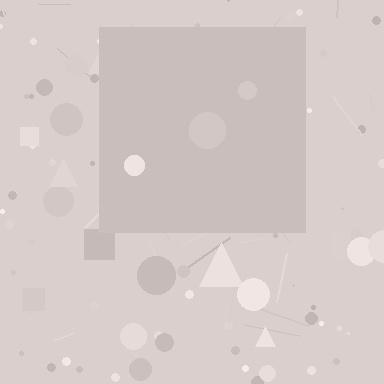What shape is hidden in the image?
A square is hidden in the image.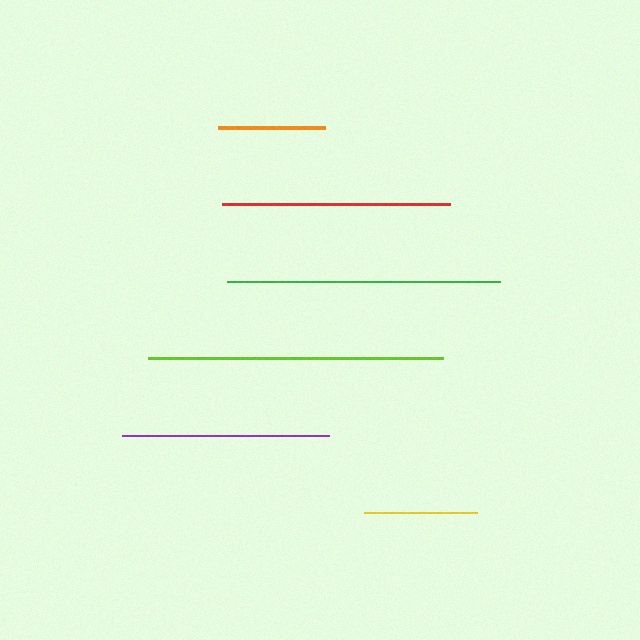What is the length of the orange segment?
The orange segment is approximately 108 pixels long.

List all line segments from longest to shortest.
From longest to shortest: lime, green, red, purple, yellow, orange.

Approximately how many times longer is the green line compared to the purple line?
The green line is approximately 1.3 times the length of the purple line.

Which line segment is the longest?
The lime line is the longest at approximately 295 pixels.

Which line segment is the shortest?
The orange line is the shortest at approximately 108 pixels.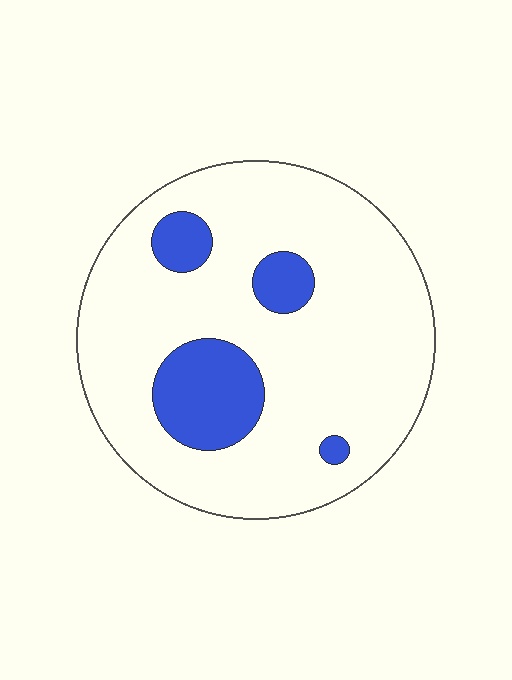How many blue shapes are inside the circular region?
4.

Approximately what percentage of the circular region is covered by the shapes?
Approximately 15%.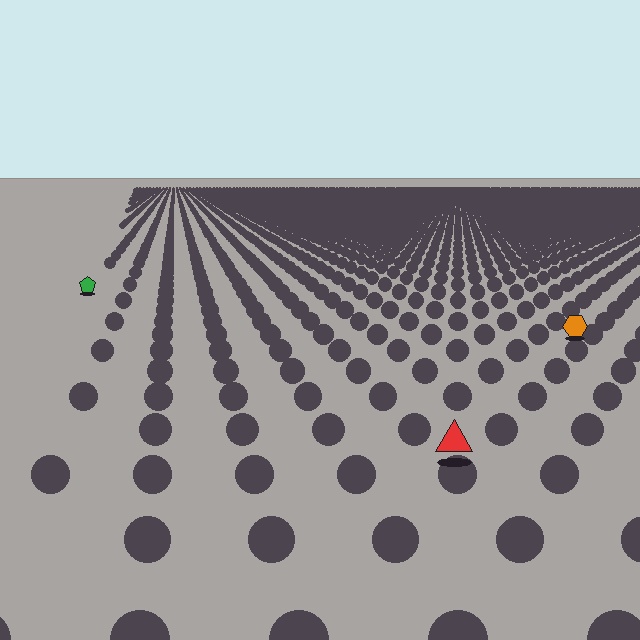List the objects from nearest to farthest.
From nearest to farthest: the red triangle, the orange hexagon, the green pentagon.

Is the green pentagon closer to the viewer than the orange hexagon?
No. The orange hexagon is closer — you can tell from the texture gradient: the ground texture is coarser near it.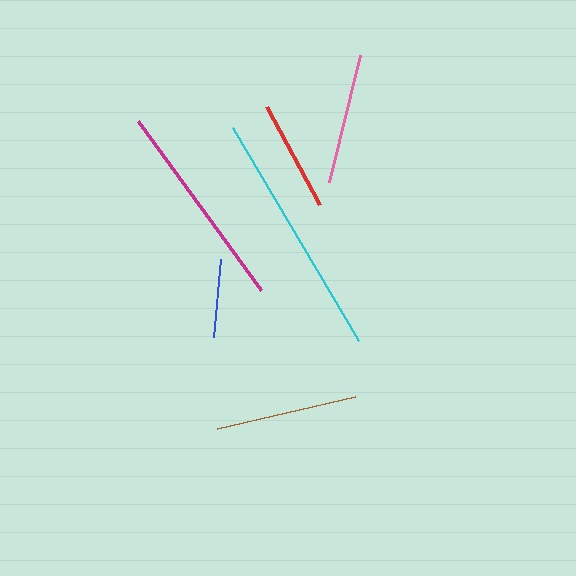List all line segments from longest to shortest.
From longest to shortest: cyan, magenta, brown, pink, red, blue.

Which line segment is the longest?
The cyan line is the longest at approximately 247 pixels.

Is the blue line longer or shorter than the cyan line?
The cyan line is longer than the blue line.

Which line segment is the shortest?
The blue line is the shortest at approximately 78 pixels.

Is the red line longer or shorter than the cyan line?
The cyan line is longer than the red line.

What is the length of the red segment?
The red segment is approximately 112 pixels long.